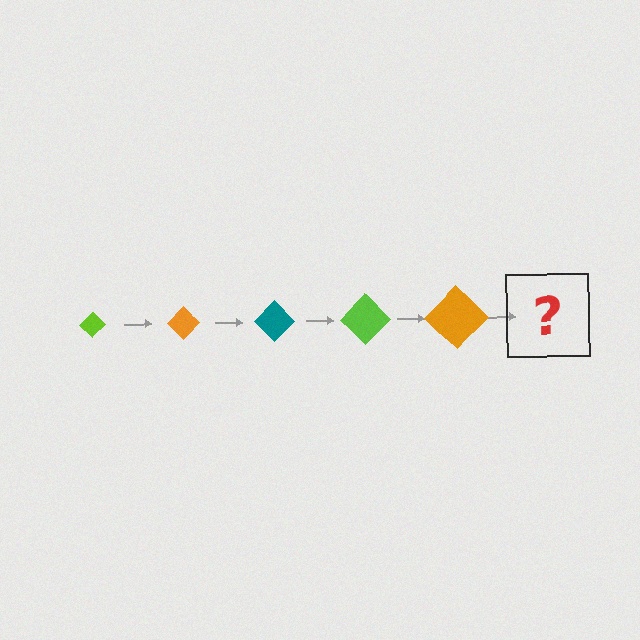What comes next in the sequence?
The next element should be a teal diamond, larger than the previous one.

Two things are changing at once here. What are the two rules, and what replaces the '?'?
The two rules are that the diamond grows larger each step and the color cycles through lime, orange, and teal. The '?' should be a teal diamond, larger than the previous one.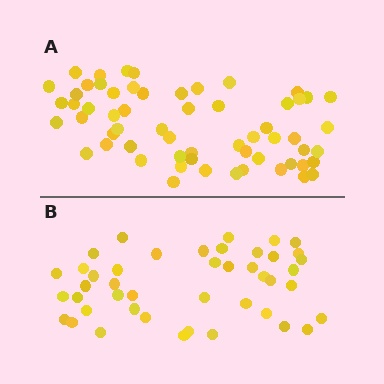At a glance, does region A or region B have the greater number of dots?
Region A (the top region) has more dots.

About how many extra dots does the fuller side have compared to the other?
Region A has approximately 15 more dots than region B.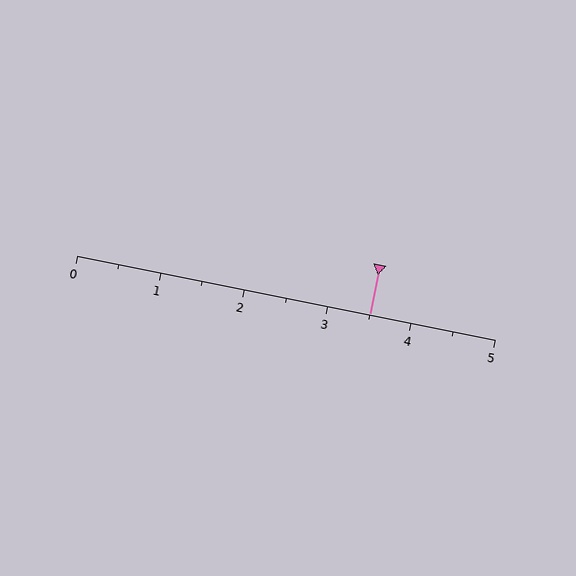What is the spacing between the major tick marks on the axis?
The major ticks are spaced 1 apart.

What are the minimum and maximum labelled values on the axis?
The axis runs from 0 to 5.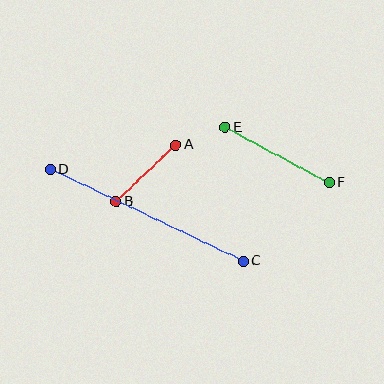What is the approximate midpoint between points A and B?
The midpoint is at approximately (146, 173) pixels.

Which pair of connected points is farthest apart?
Points C and D are farthest apart.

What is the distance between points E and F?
The distance is approximately 118 pixels.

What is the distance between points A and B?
The distance is approximately 82 pixels.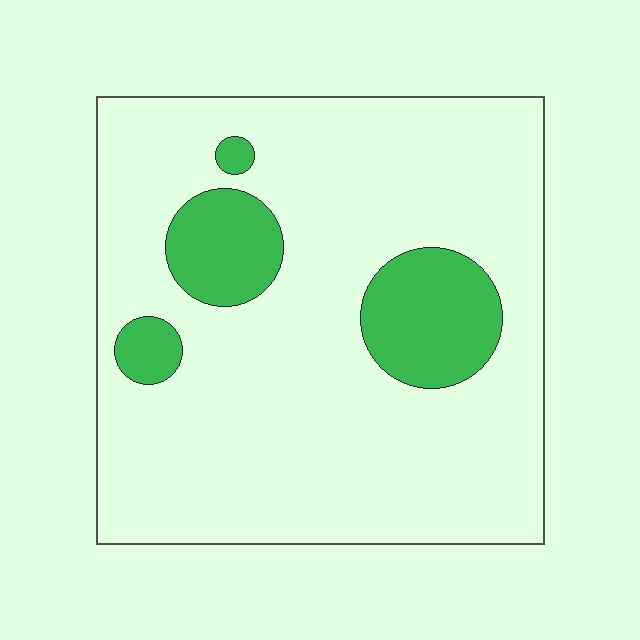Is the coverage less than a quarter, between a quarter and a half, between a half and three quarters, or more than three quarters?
Less than a quarter.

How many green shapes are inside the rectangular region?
4.